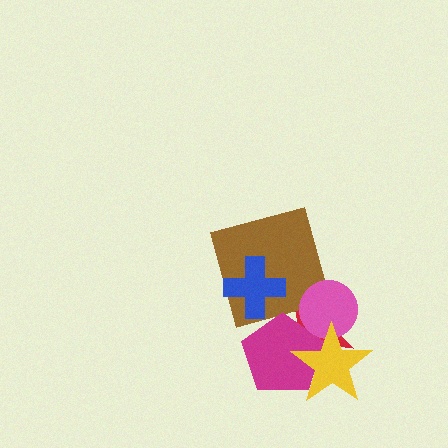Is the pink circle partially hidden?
Yes, it is partially covered by another shape.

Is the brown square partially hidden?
Yes, it is partially covered by another shape.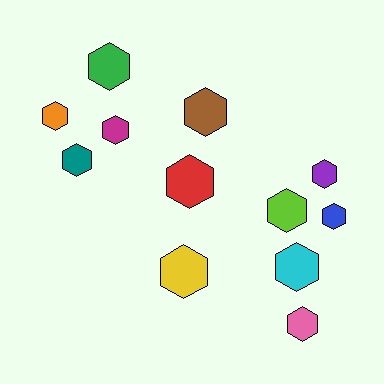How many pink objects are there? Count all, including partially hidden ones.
There is 1 pink object.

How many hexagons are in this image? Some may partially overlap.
There are 12 hexagons.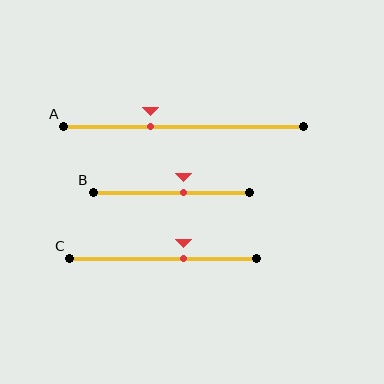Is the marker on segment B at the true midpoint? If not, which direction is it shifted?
No, the marker on segment B is shifted to the right by about 8% of the segment length.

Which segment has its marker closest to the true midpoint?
Segment B has its marker closest to the true midpoint.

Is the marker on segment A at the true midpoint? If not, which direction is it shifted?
No, the marker on segment A is shifted to the left by about 14% of the segment length.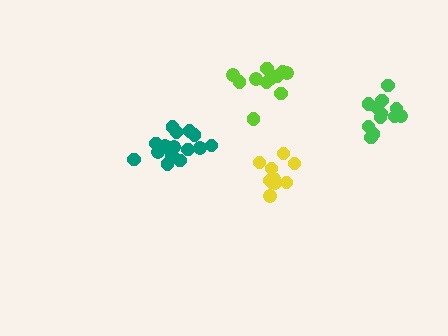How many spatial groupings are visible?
There are 4 spatial groupings.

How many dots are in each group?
Group 1: 10 dots, Group 2: 12 dots, Group 3: 15 dots, Group 4: 11 dots (48 total).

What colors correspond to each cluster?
The clusters are colored: yellow, green, teal, lime.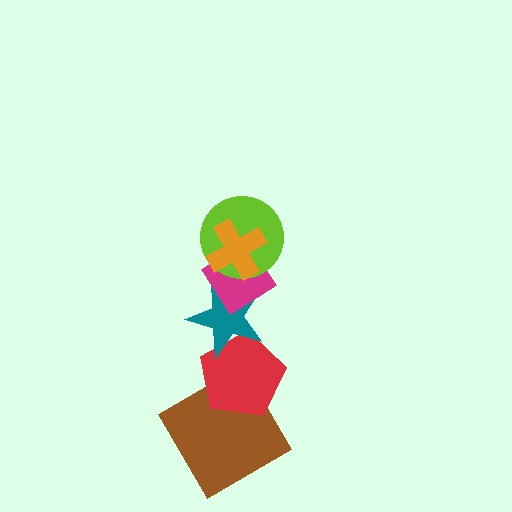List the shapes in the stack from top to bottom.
From top to bottom: the orange cross, the lime circle, the magenta diamond, the teal star, the red pentagon, the brown diamond.